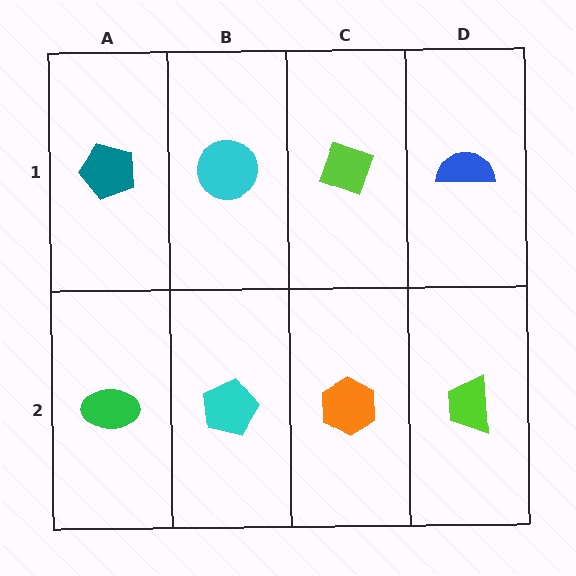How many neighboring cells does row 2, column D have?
2.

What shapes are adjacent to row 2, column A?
A teal pentagon (row 1, column A), a cyan pentagon (row 2, column B).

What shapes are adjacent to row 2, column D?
A blue semicircle (row 1, column D), an orange hexagon (row 2, column C).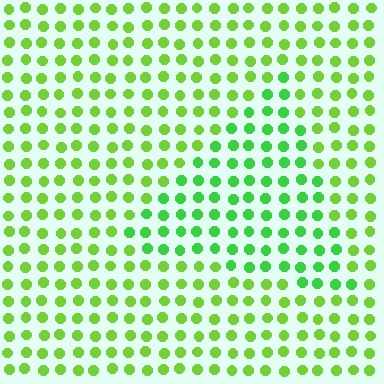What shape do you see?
I see a triangle.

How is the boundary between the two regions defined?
The boundary is defined purely by a slight shift in hue (about 27 degrees). Spacing, size, and orientation are identical on both sides.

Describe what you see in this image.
The image is filled with small lime elements in a uniform arrangement. A triangle-shaped region is visible where the elements are tinted to a slightly different hue, forming a subtle color boundary.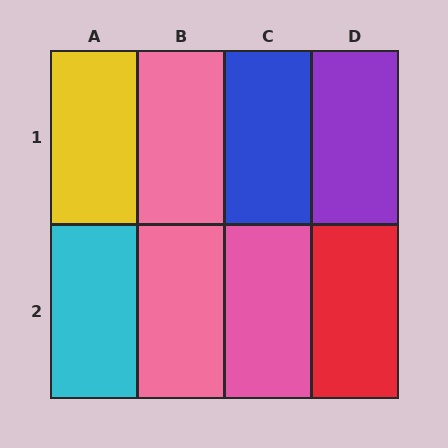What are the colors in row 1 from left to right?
Yellow, pink, blue, purple.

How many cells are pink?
3 cells are pink.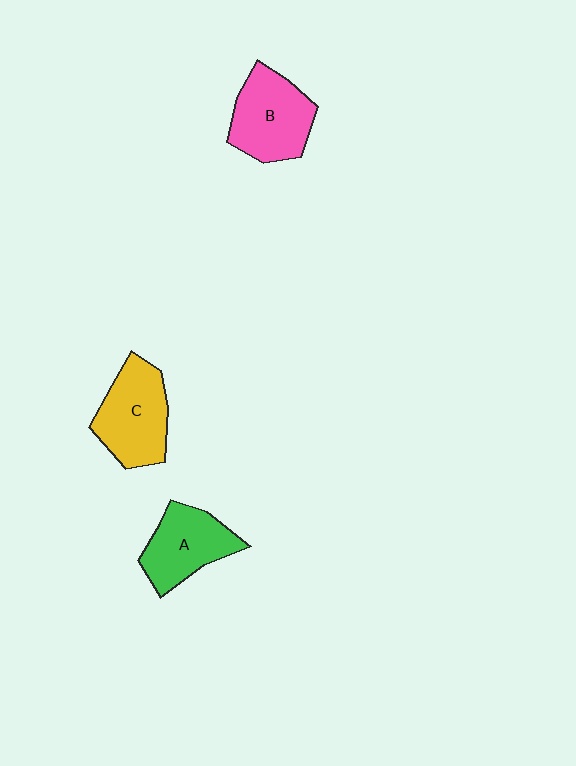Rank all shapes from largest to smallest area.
From largest to smallest: C (yellow), B (pink), A (green).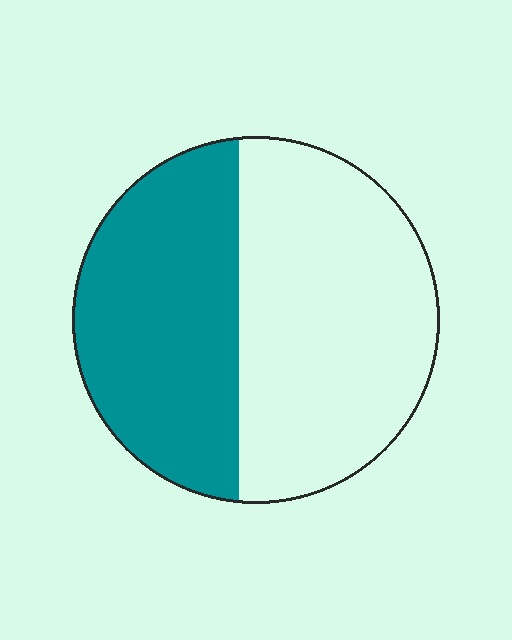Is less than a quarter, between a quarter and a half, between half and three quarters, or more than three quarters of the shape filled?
Between a quarter and a half.